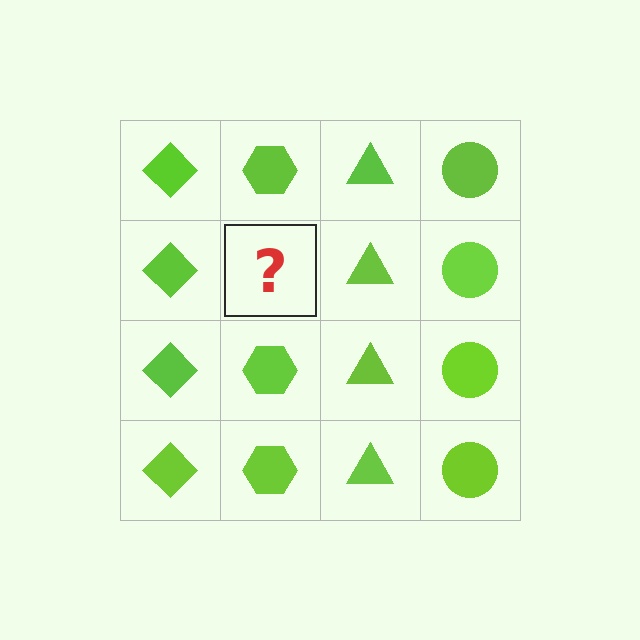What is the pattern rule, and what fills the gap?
The rule is that each column has a consistent shape. The gap should be filled with a lime hexagon.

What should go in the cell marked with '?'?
The missing cell should contain a lime hexagon.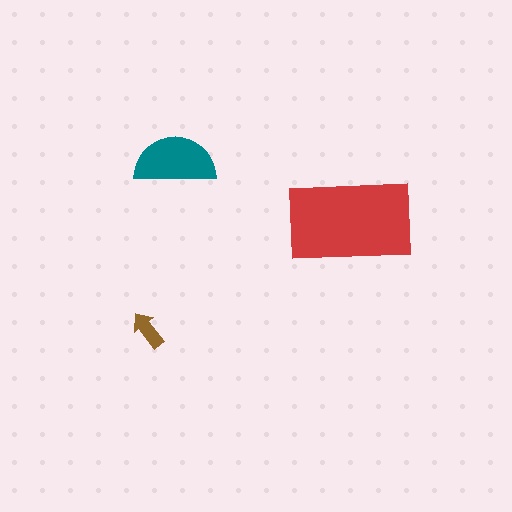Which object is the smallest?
The brown arrow.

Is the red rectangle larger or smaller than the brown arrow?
Larger.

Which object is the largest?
The red rectangle.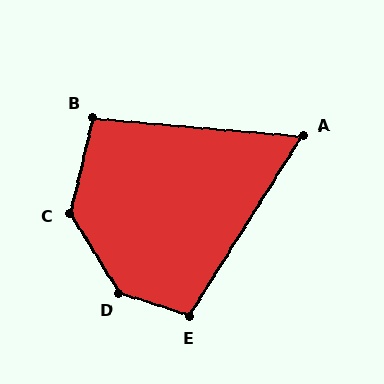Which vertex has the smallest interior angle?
A, at approximately 63 degrees.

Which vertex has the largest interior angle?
D, at approximately 141 degrees.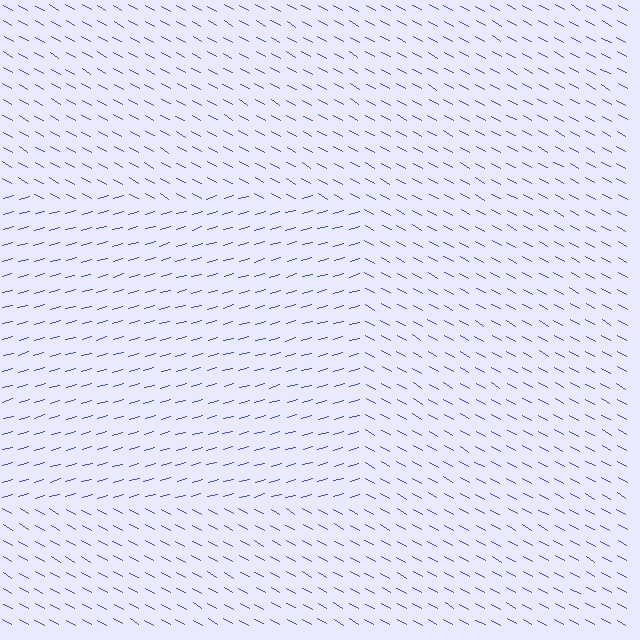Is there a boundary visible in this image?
Yes, there is a texture boundary formed by a change in line orientation.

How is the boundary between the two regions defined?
The boundary is defined purely by a change in line orientation (approximately 45 degrees difference). All lines are the same color and thickness.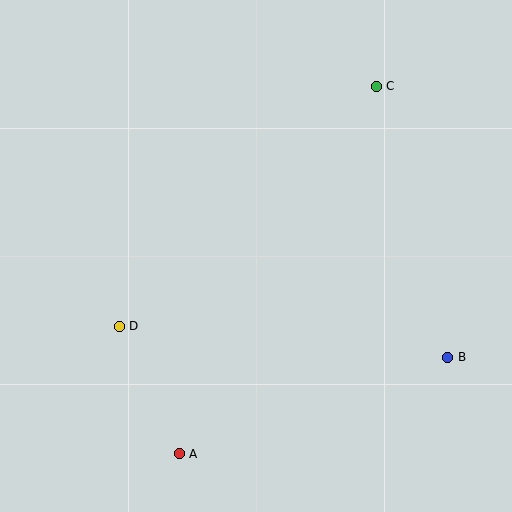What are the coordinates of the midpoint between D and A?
The midpoint between D and A is at (149, 390).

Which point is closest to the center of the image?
Point D at (119, 326) is closest to the center.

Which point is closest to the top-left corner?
Point D is closest to the top-left corner.